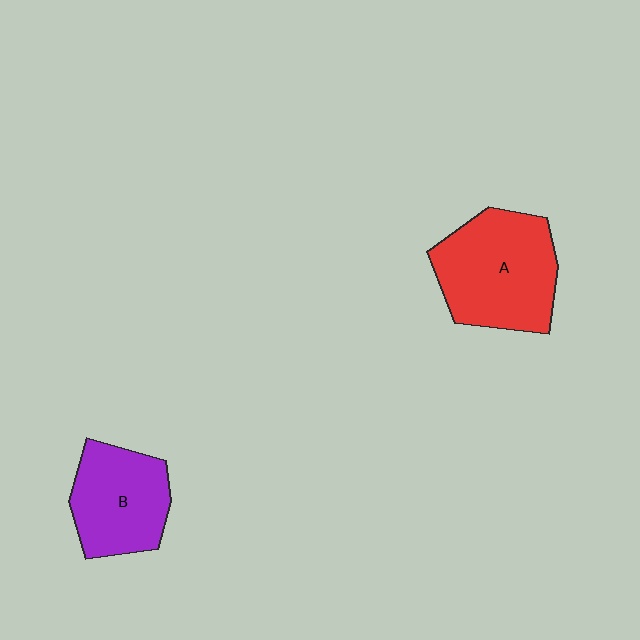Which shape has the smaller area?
Shape B (purple).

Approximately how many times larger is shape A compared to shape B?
Approximately 1.3 times.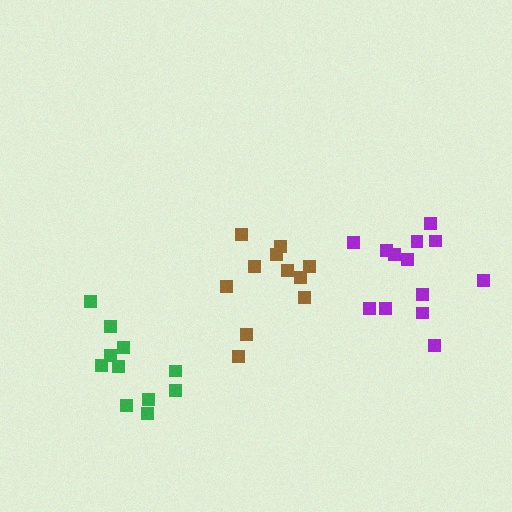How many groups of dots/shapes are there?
There are 3 groups.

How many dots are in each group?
Group 1: 11 dots, Group 2: 13 dots, Group 3: 11 dots (35 total).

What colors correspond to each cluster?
The clusters are colored: brown, purple, green.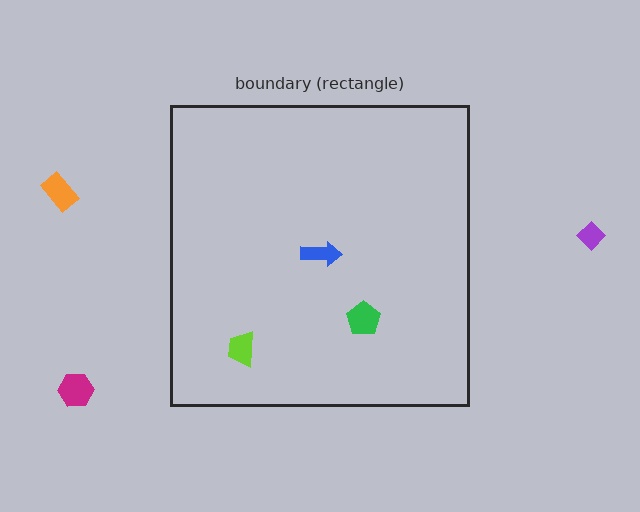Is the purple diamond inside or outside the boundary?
Outside.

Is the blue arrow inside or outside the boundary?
Inside.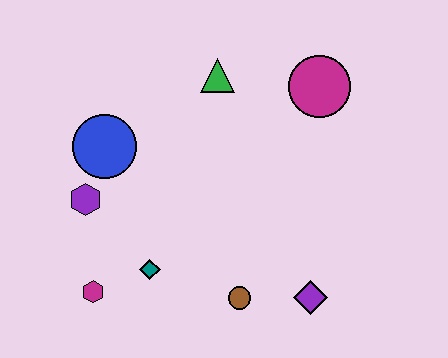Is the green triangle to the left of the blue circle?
No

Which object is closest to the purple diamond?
The brown circle is closest to the purple diamond.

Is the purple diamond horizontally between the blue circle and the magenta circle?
Yes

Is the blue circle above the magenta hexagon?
Yes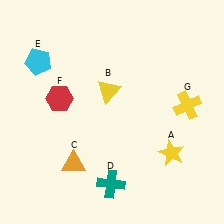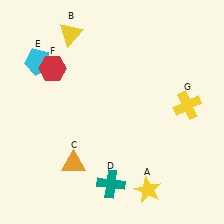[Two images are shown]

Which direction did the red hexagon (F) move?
The red hexagon (F) moved up.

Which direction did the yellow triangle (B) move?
The yellow triangle (B) moved up.